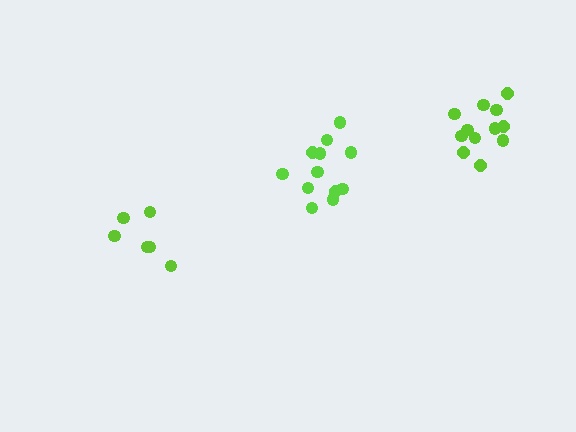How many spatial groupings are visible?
There are 3 spatial groupings.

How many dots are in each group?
Group 1: 12 dots, Group 2: 6 dots, Group 3: 12 dots (30 total).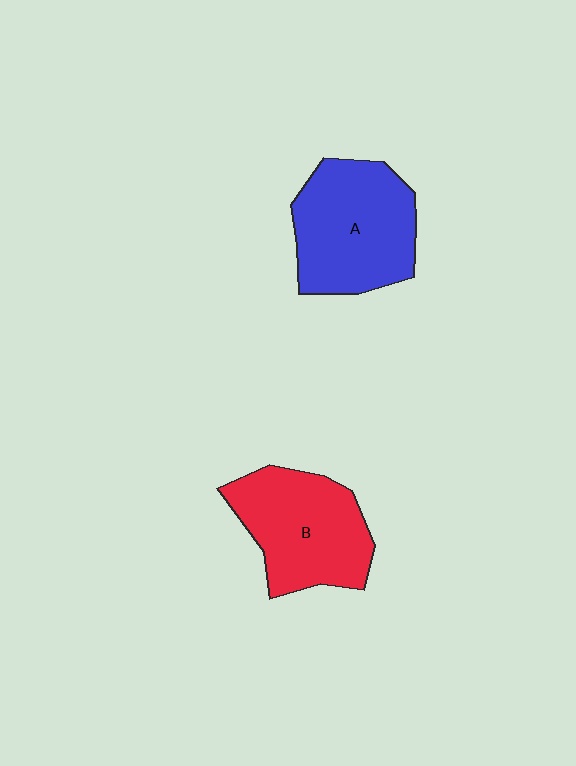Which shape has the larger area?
Shape A (blue).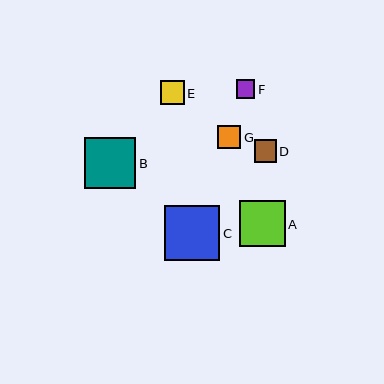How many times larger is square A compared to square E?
Square A is approximately 1.9 times the size of square E.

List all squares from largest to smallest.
From largest to smallest: C, B, A, E, G, D, F.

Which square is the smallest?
Square F is the smallest with a size of approximately 18 pixels.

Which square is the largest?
Square C is the largest with a size of approximately 55 pixels.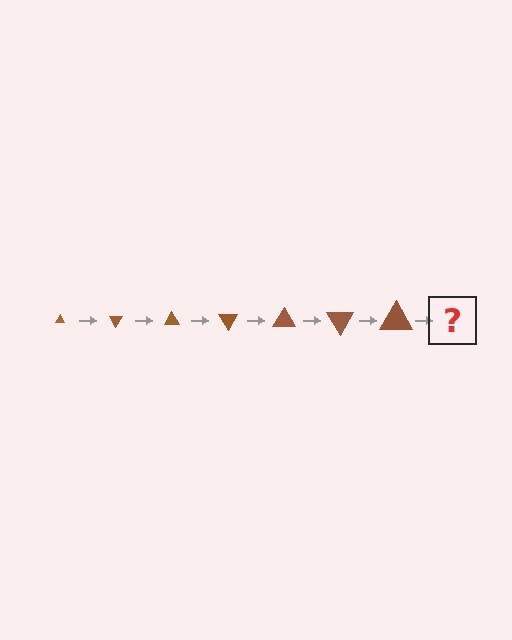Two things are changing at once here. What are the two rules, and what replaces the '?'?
The two rules are that the triangle grows larger each step and it rotates 60 degrees each step. The '?' should be a triangle, larger than the previous one and rotated 420 degrees from the start.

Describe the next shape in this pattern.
It should be a triangle, larger than the previous one and rotated 420 degrees from the start.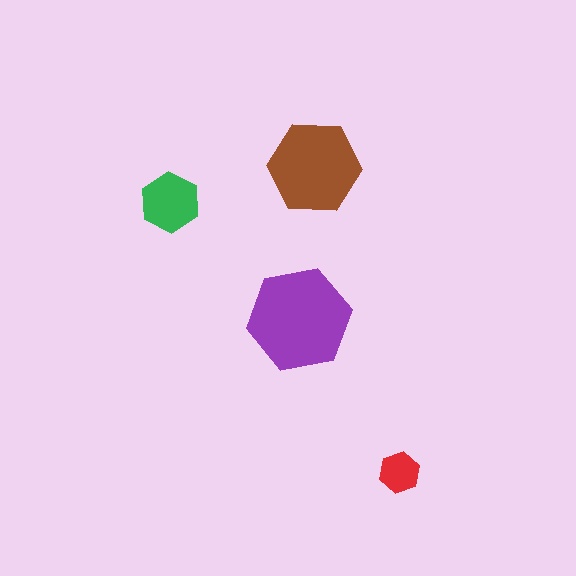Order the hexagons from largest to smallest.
the purple one, the brown one, the green one, the red one.